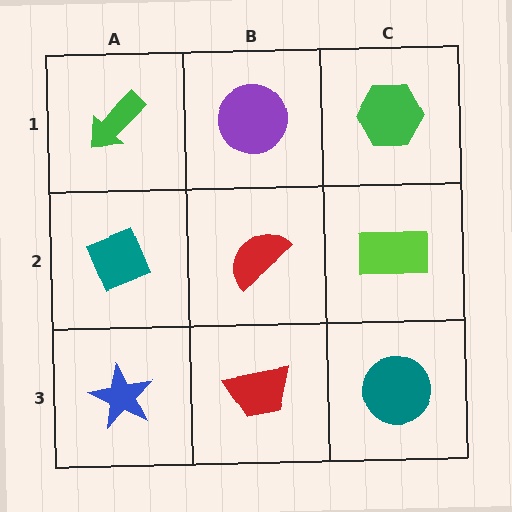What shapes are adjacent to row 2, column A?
A green arrow (row 1, column A), a blue star (row 3, column A), a red semicircle (row 2, column B).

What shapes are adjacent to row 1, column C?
A lime rectangle (row 2, column C), a purple circle (row 1, column B).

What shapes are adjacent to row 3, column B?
A red semicircle (row 2, column B), a blue star (row 3, column A), a teal circle (row 3, column C).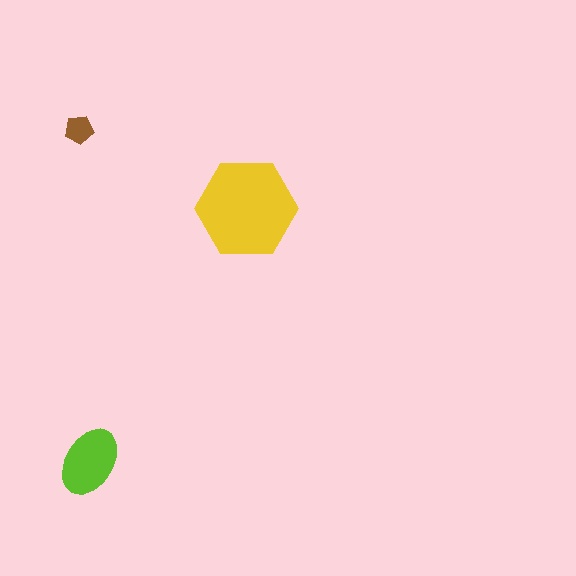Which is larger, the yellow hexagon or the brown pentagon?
The yellow hexagon.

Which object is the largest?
The yellow hexagon.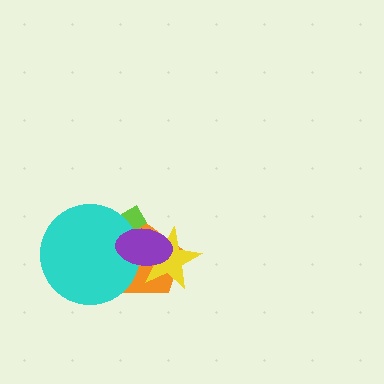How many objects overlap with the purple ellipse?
4 objects overlap with the purple ellipse.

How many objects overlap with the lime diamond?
4 objects overlap with the lime diamond.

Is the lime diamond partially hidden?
Yes, it is partially covered by another shape.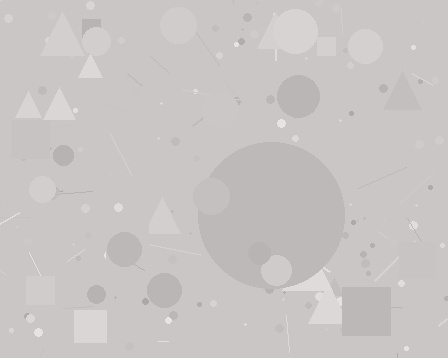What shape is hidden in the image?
A circle is hidden in the image.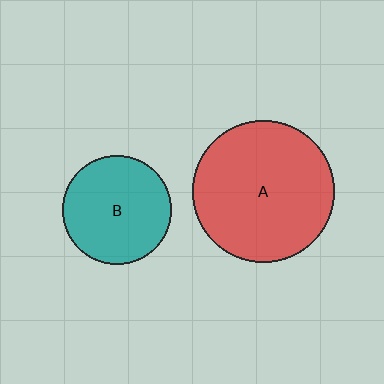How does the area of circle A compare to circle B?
Approximately 1.7 times.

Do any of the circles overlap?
No, none of the circles overlap.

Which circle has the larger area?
Circle A (red).